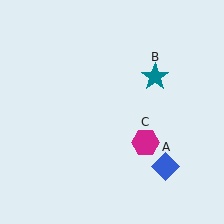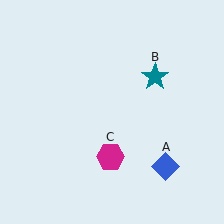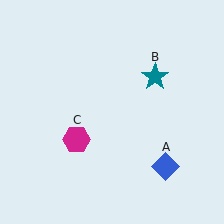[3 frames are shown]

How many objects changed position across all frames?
1 object changed position: magenta hexagon (object C).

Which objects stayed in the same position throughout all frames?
Blue diamond (object A) and teal star (object B) remained stationary.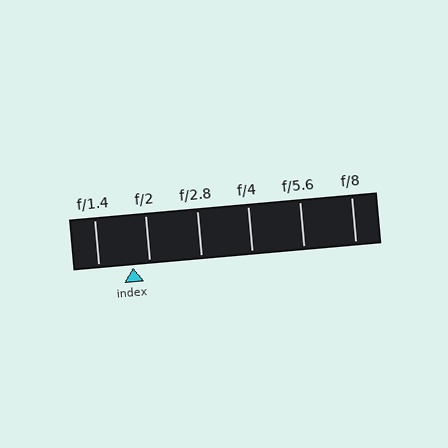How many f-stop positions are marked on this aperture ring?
There are 6 f-stop positions marked.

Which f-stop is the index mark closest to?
The index mark is closest to f/2.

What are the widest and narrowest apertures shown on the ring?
The widest aperture shown is f/1.4 and the narrowest is f/8.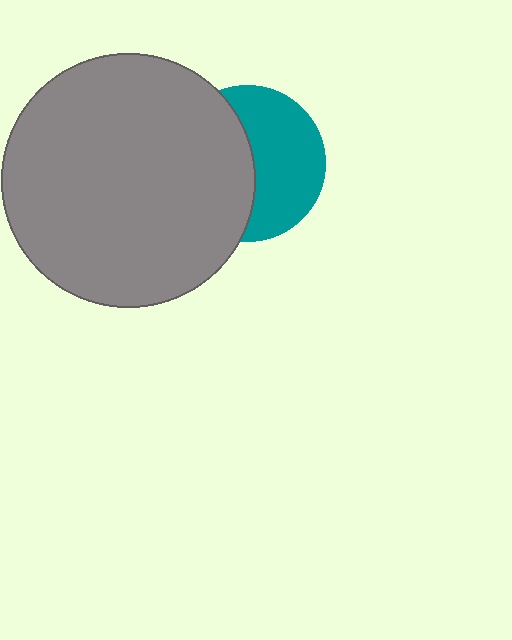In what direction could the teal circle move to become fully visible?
The teal circle could move right. That would shift it out from behind the gray circle entirely.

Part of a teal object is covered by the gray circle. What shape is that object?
It is a circle.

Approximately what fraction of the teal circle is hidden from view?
Roughly 49% of the teal circle is hidden behind the gray circle.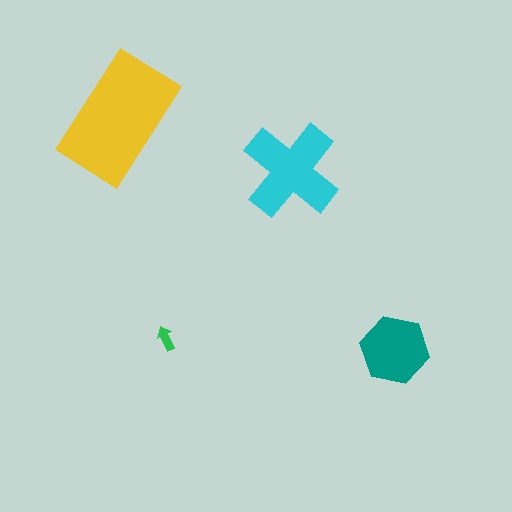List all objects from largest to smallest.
The yellow rectangle, the cyan cross, the teal hexagon, the green arrow.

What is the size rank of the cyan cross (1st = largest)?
2nd.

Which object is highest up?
The yellow rectangle is topmost.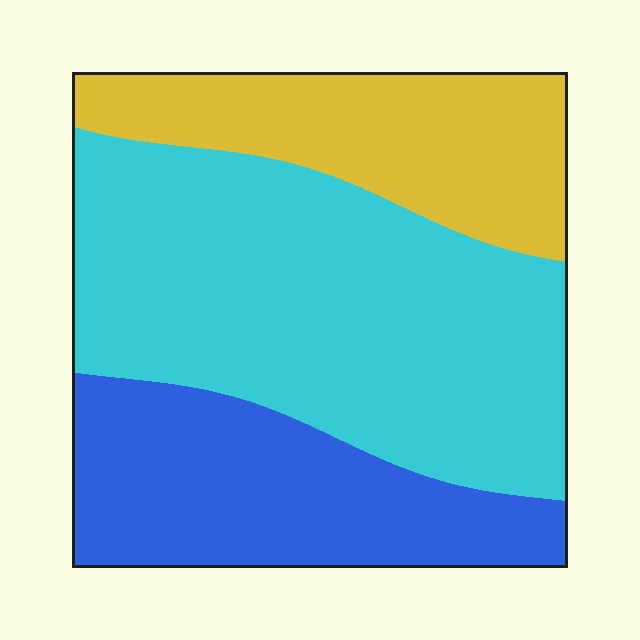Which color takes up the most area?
Cyan, at roughly 50%.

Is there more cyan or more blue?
Cyan.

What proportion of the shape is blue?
Blue takes up about one quarter (1/4) of the shape.